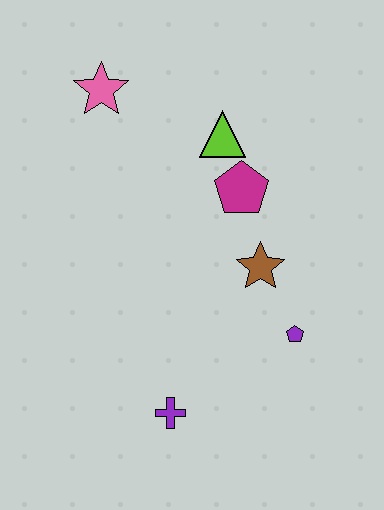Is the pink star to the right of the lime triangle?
No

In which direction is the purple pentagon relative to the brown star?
The purple pentagon is below the brown star.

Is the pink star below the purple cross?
No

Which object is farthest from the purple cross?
The pink star is farthest from the purple cross.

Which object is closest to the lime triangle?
The magenta pentagon is closest to the lime triangle.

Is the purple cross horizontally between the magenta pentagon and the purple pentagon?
No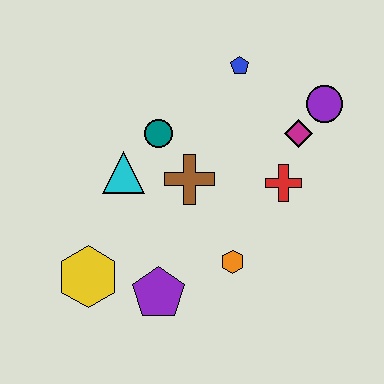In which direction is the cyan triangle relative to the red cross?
The cyan triangle is to the left of the red cross.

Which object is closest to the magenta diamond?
The purple circle is closest to the magenta diamond.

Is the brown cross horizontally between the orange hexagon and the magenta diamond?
No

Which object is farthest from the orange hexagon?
The blue pentagon is farthest from the orange hexagon.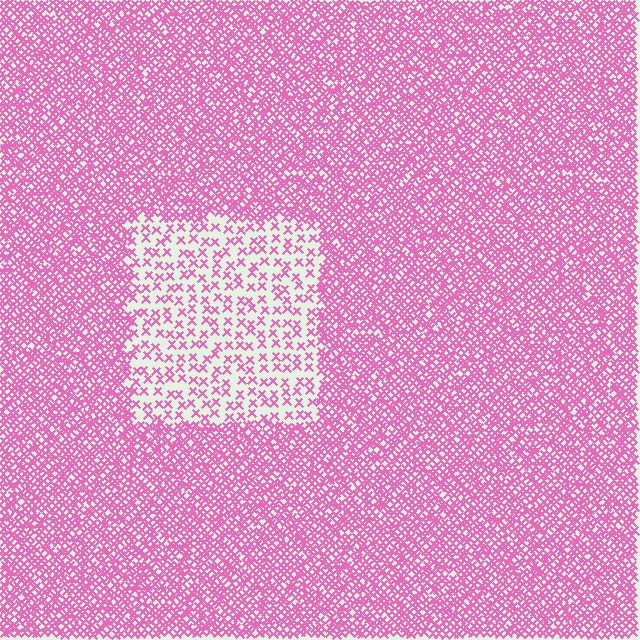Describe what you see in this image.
The image contains small pink elements arranged at two different densities. A rectangle-shaped region is visible where the elements are less densely packed than the surrounding area.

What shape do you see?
I see a rectangle.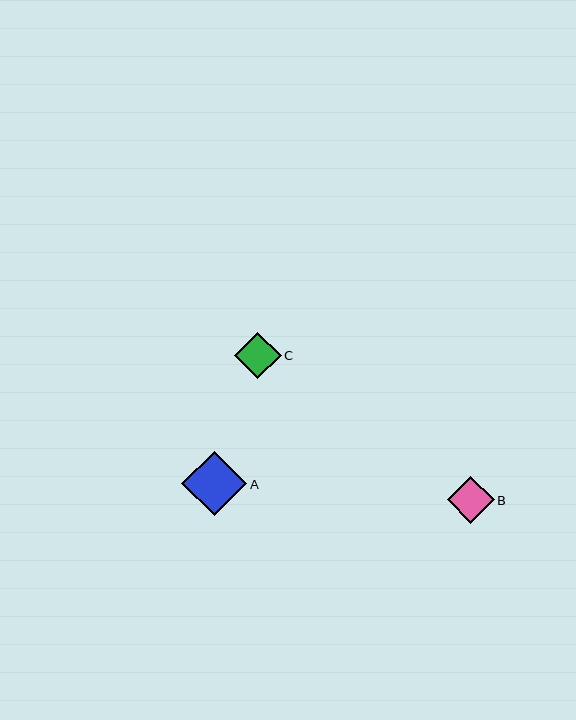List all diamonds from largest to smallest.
From largest to smallest: A, B, C.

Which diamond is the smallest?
Diamond C is the smallest with a size of approximately 47 pixels.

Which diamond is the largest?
Diamond A is the largest with a size of approximately 65 pixels.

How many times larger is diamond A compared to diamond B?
Diamond A is approximately 1.4 times the size of diamond B.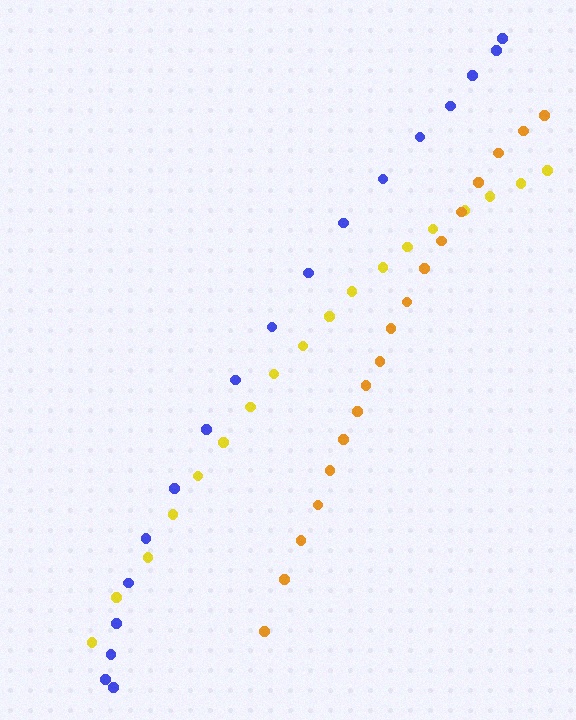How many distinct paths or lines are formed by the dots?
There are 3 distinct paths.